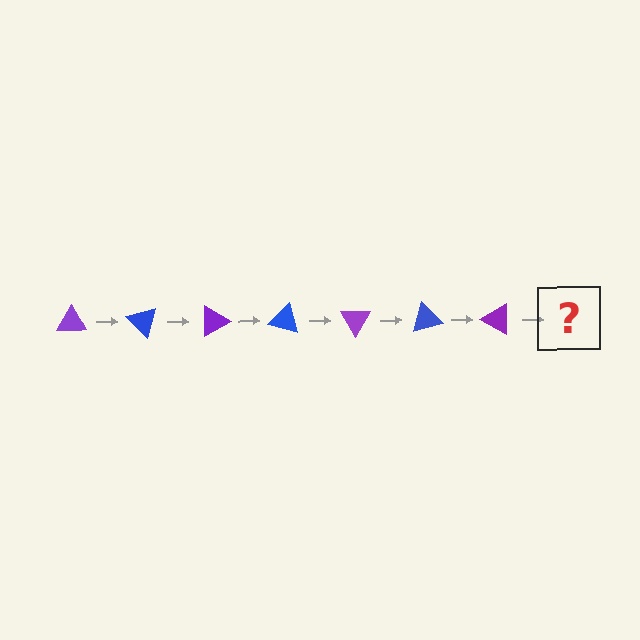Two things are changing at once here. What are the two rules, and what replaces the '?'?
The two rules are that it rotates 45 degrees each step and the color cycles through purple and blue. The '?' should be a blue triangle, rotated 315 degrees from the start.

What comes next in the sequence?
The next element should be a blue triangle, rotated 315 degrees from the start.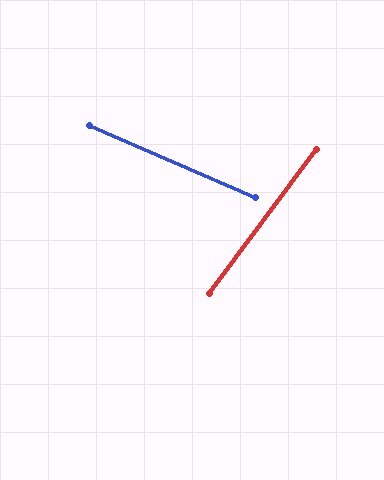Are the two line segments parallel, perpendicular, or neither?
Neither parallel nor perpendicular — they differ by about 77°.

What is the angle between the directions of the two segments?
Approximately 77 degrees.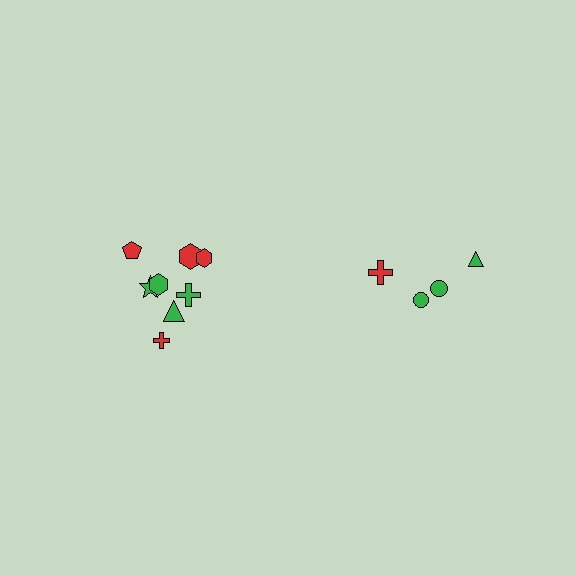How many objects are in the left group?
There are 8 objects.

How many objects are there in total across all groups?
There are 12 objects.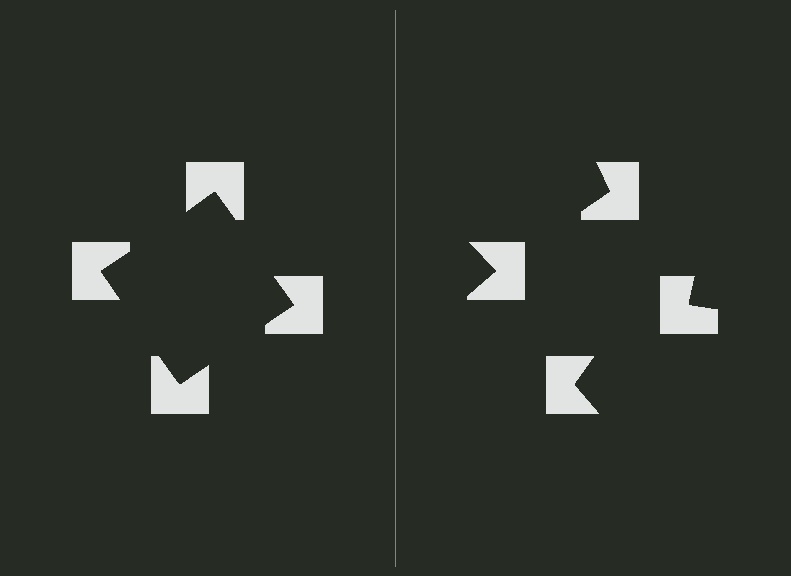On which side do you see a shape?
An illusory square appears on the left side. On the right side the wedge cuts are rotated, so no coherent shape forms.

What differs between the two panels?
The notched squares are positioned identically on both sides; only the wedge orientations differ. On the left they align to a square; on the right they are misaligned.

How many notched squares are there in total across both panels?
8 — 4 on each side.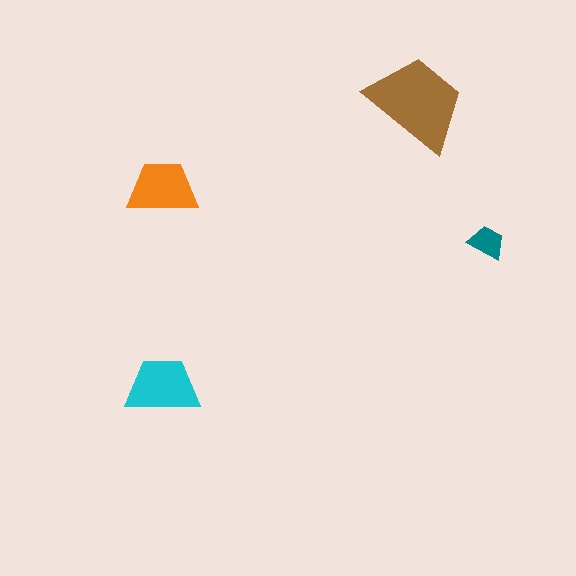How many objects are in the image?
There are 4 objects in the image.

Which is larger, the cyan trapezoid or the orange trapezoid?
The cyan one.